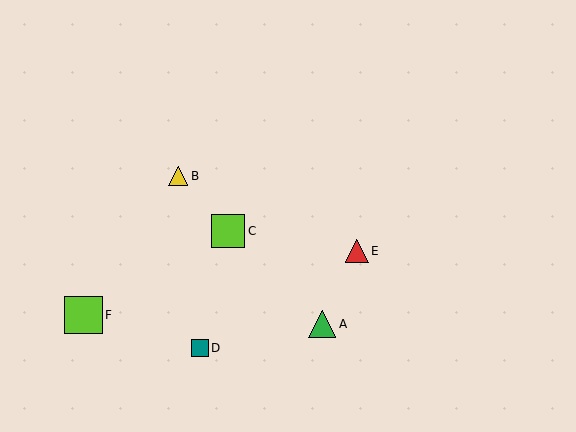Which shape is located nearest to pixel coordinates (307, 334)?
The green triangle (labeled A) at (322, 324) is nearest to that location.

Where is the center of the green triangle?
The center of the green triangle is at (322, 324).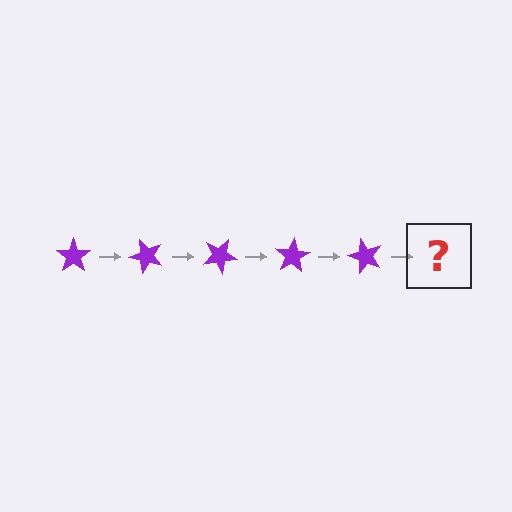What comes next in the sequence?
The next element should be a purple star rotated 250 degrees.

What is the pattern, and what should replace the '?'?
The pattern is that the star rotates 50 degrees each step. The '?' should be a purple star rotated 250 degrees.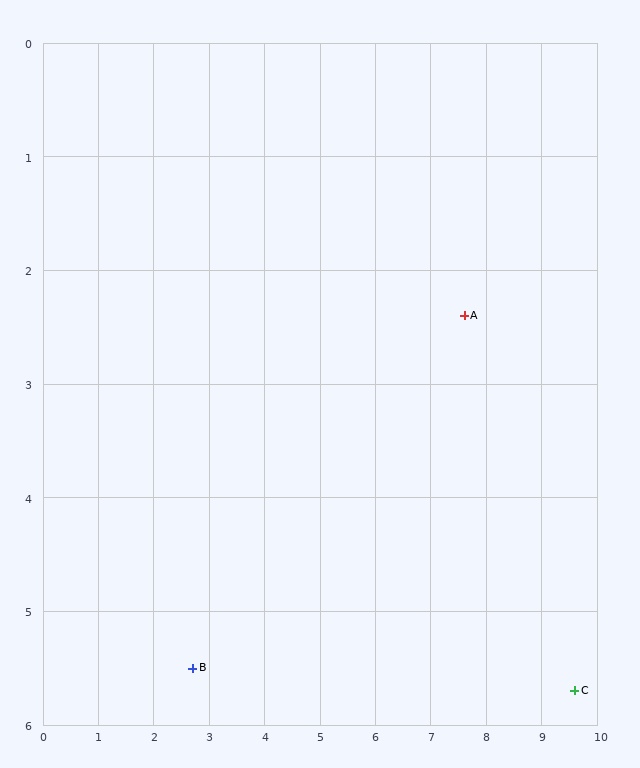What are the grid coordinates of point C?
Point C is at approximately (9.6, 5.7).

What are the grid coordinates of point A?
Point A is at approximately (7.6, 2.4).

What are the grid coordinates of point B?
Point B is at approximately (2.7, 5.5).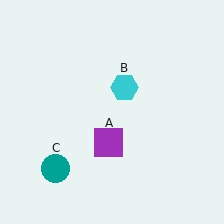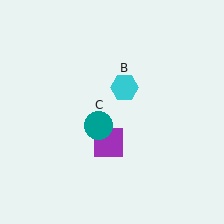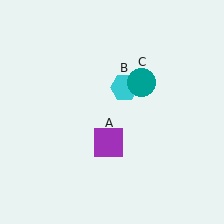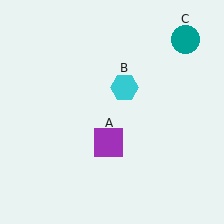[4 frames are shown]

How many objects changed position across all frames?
1 object changed position: teal circle (object C).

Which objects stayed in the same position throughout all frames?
Purple square (object A) and cyan hexagon (object B) remained stationary.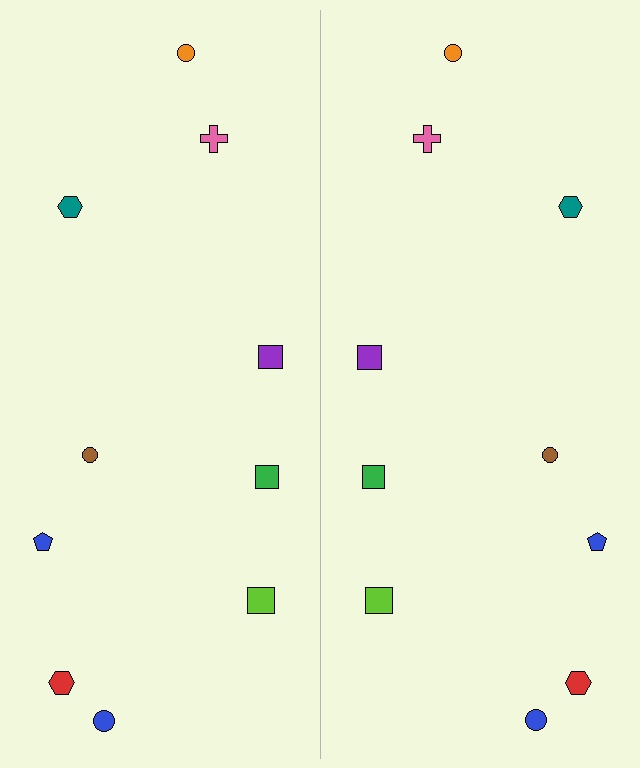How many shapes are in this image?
There are 20 shapes in this image.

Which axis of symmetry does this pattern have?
The pattern has a vertical axis of symmetry running through the center of the image.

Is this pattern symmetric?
Yes, this pattern has bilateral (reflection) symmetry.